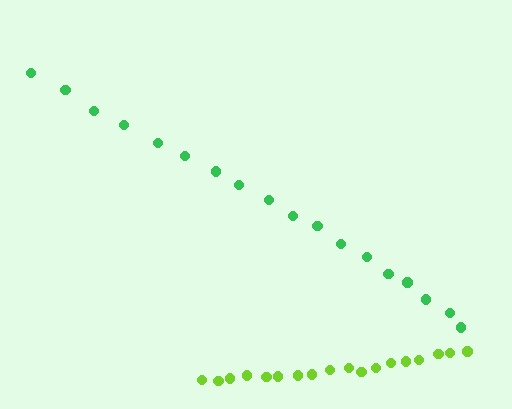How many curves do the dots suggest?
There are 2 distinct paths.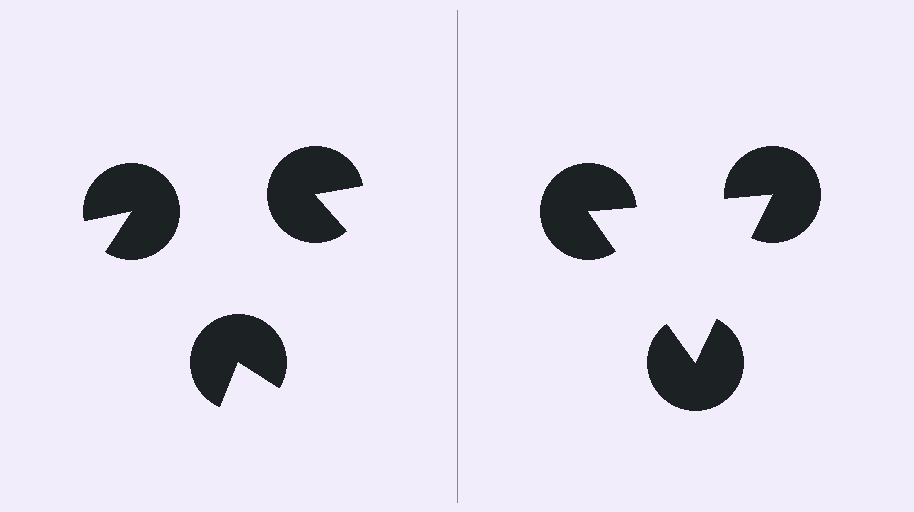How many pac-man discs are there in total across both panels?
6 — 3 on each side.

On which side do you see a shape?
An illusory triangle appears on the right side. On the left side the wedge cuts are rotated, so no coherent shape forms.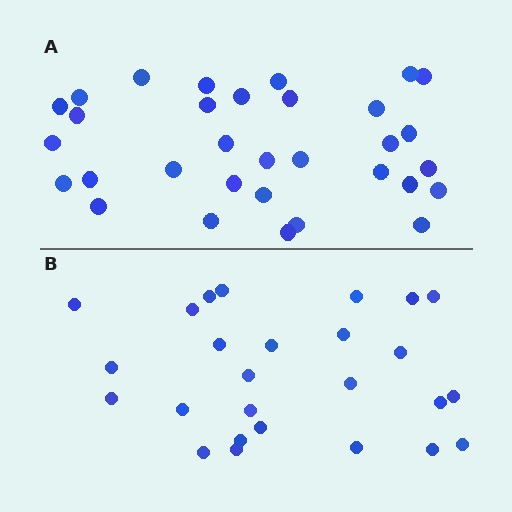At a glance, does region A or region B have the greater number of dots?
Region A (the top region) has more dots.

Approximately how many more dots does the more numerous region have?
Region A has about 6 more dots than region B.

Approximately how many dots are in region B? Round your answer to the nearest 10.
About 30 dots. (The exact count is 26, which rounds to 30.)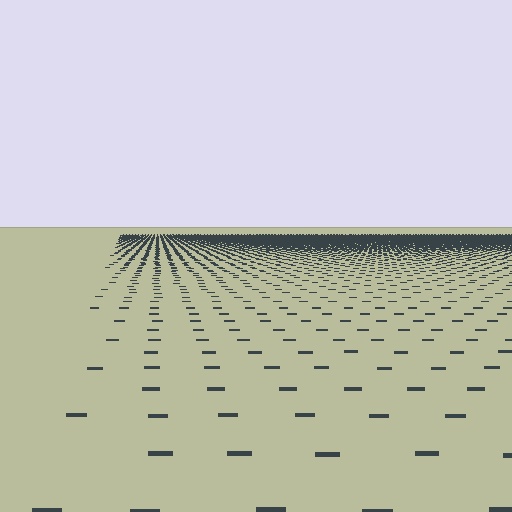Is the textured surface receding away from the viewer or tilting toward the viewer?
The surface is receding away from the viewer. Texture elements get smaller and denser toward the top.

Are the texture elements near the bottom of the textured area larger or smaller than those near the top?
Larger. Near the bottom, elements are closer to the viewer and appear at a bigger on-screen size.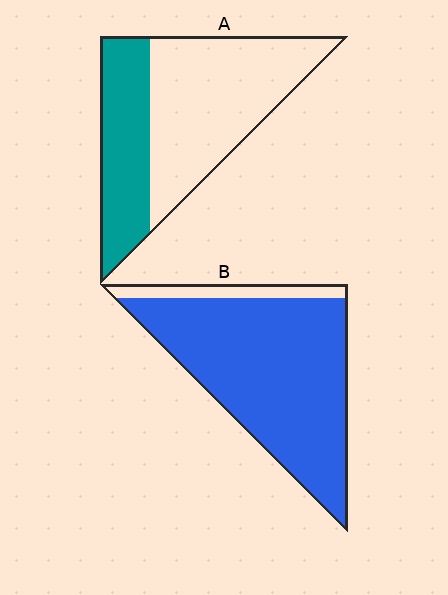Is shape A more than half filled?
No.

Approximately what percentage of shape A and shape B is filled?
A is approximately 35% and B is approximately 90%.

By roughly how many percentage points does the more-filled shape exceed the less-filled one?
By roughly 55 percentage points (B over A).